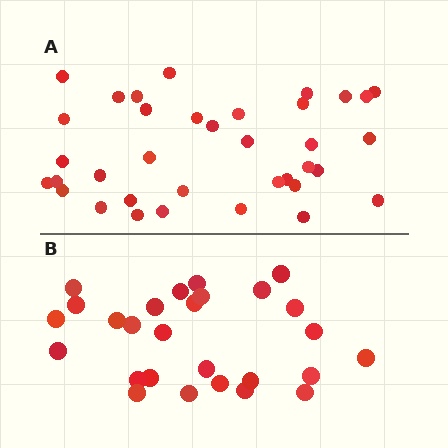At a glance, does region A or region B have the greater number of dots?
Region A (the top region) has more dots.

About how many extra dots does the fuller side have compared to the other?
Region A has roughly 8 or so more dots than region B.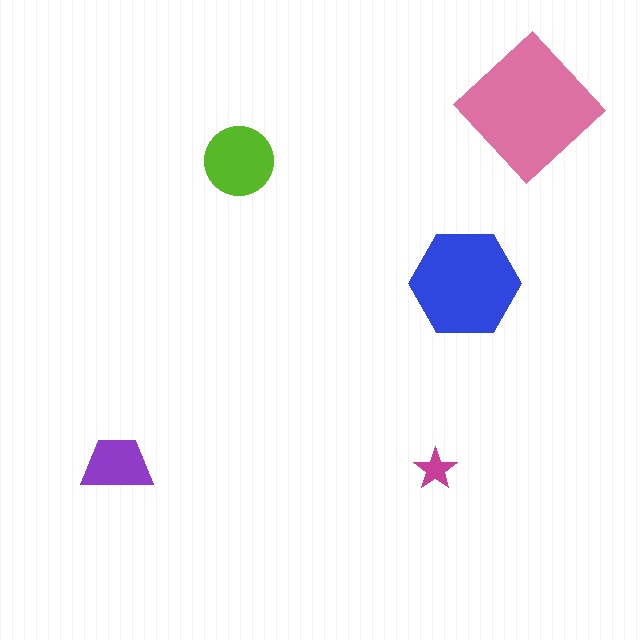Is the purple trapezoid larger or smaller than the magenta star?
Larger.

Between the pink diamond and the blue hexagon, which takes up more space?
The pink diamond.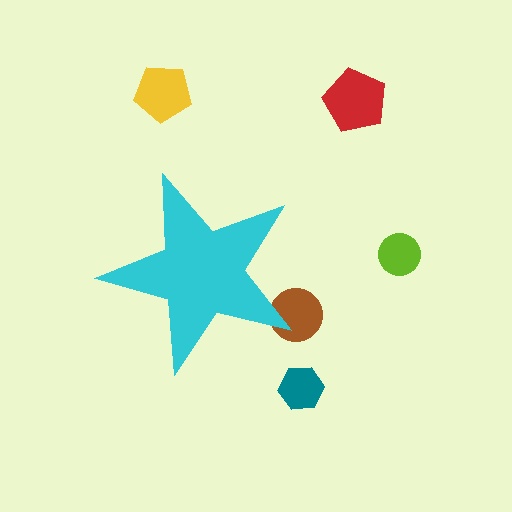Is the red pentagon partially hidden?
No, the red pentagon is fully visible.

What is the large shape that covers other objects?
A cyan star.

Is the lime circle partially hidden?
No, the lime circle is fully visible.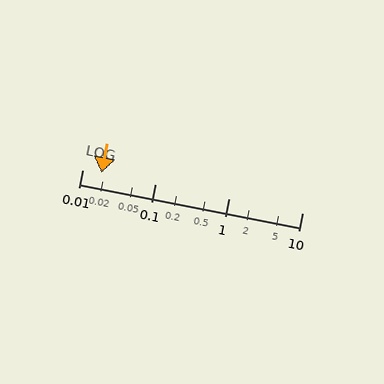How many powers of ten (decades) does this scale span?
The scale spans 3 decades, from 0.01 to 10.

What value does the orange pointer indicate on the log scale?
The pointer indicates approximately 0.018.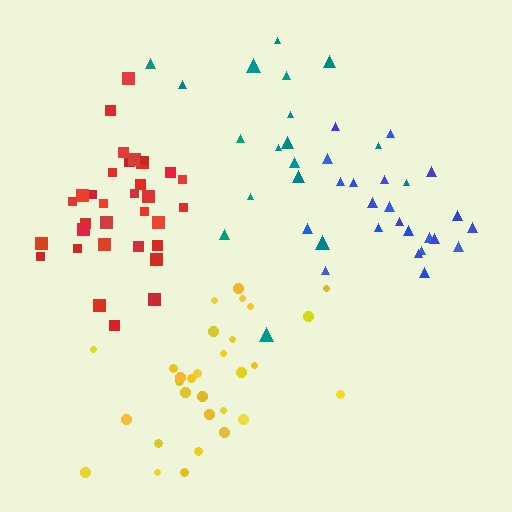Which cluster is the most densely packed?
Red.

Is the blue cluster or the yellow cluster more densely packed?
Blue.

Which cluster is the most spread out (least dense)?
Teal.